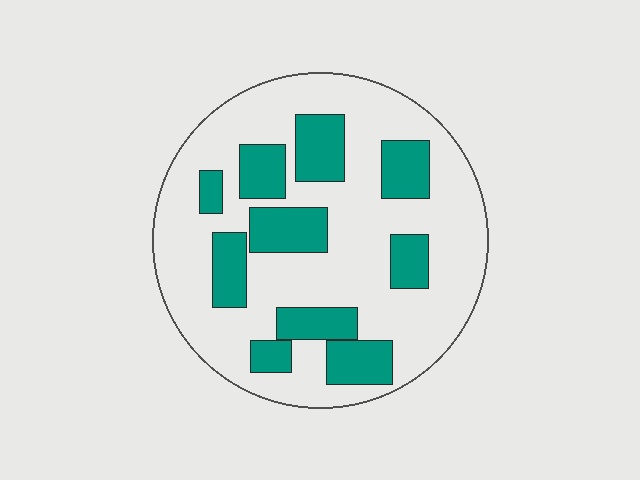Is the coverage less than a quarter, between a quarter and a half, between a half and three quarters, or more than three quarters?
Between a quarter and a half.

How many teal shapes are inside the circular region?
10.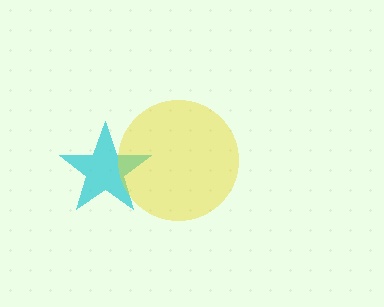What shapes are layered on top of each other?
The layered shapes are: a cyan star, a yellow circle.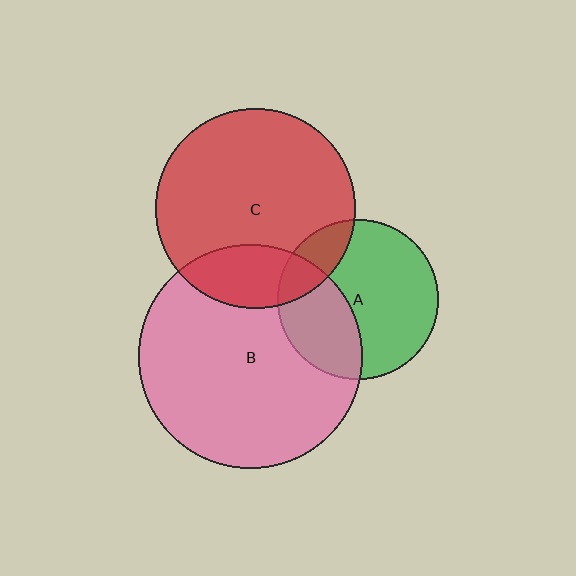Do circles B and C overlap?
Yes.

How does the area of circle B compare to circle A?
Approximately 1.9 times.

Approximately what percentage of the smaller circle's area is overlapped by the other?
Approximately 20%.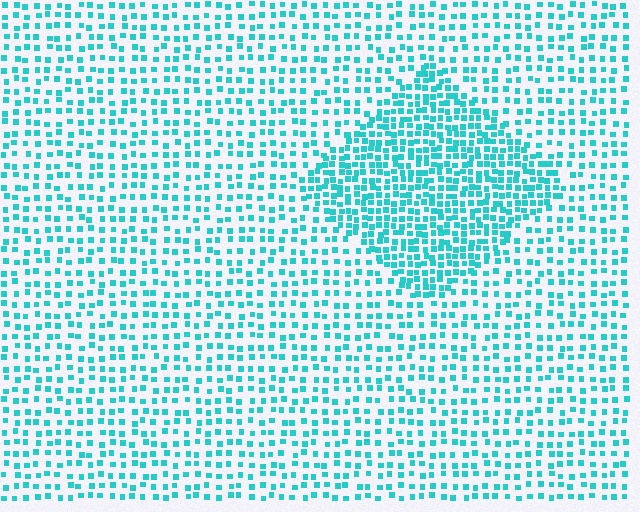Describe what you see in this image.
The image contains small cyan elements arranged at two different densities. A diamond-shaped region is visible where the elements are more densely packed than the surrounding area.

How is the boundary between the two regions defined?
The boundary is defined by a change in element density (approximately 1.9x ratio). All elements are the same color, size, and shape.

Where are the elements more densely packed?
The elements are more densely packed inside the diamond boundary.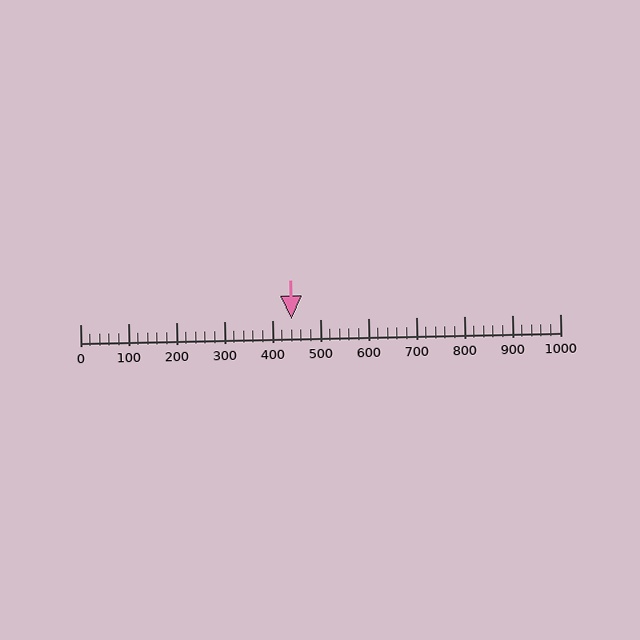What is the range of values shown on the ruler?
The ruler shows values from 0 to 1000.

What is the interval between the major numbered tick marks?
The major tick marks are spaced 100 units apart.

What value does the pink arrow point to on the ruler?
The pink arrow points to approximately 440.